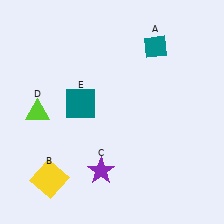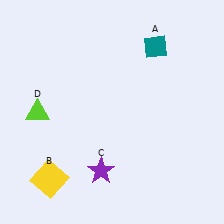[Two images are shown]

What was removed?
The teal square (E) was removed in Image 2.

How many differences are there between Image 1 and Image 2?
There is 1 difference between the two images.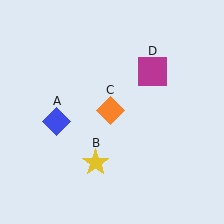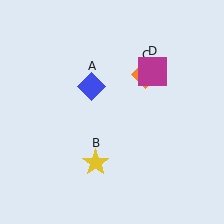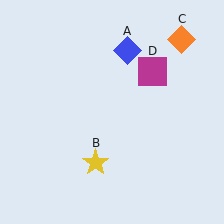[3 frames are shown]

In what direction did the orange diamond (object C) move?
The orange diamond (object C) moved up and to the right.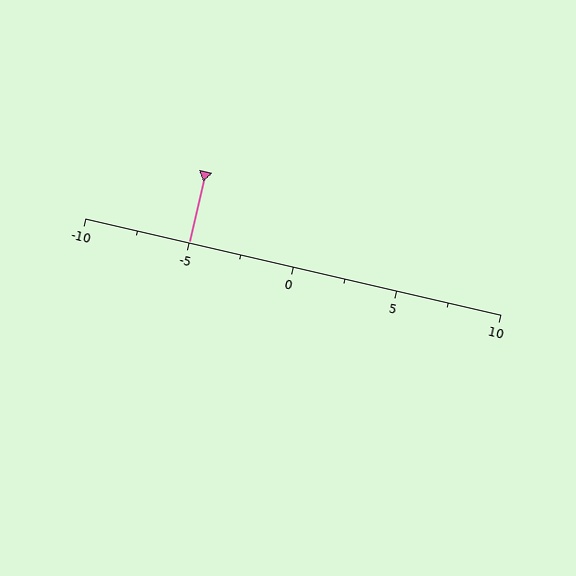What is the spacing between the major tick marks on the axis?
The major ticks are spaced 5 apart.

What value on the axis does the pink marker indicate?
The marker indicates approximately -5.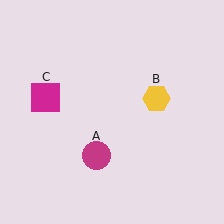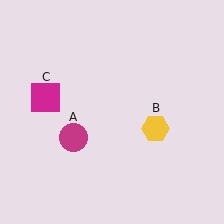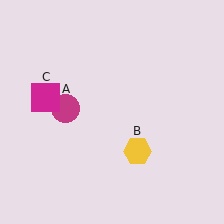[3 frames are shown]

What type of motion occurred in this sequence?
The magenta circle (object A), yellow hexagon (object B) rotated clockwise around the center of the scene.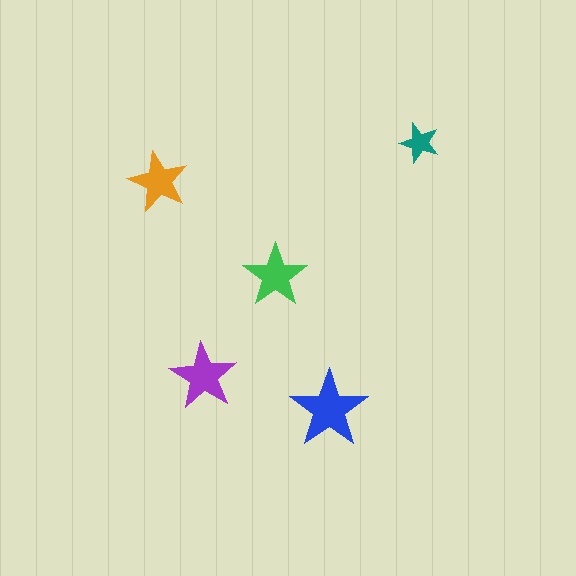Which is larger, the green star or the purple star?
The purple one.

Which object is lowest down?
The blue star is bottommost.